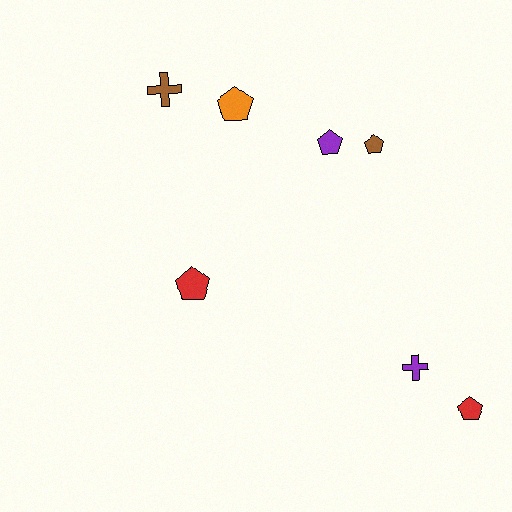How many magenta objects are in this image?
There are no magenta objects.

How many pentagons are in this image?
There are 5 pentagons.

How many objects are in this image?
There are 7 objects.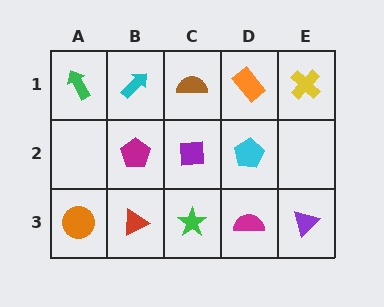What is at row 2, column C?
A purple square.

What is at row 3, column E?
A purple triangle.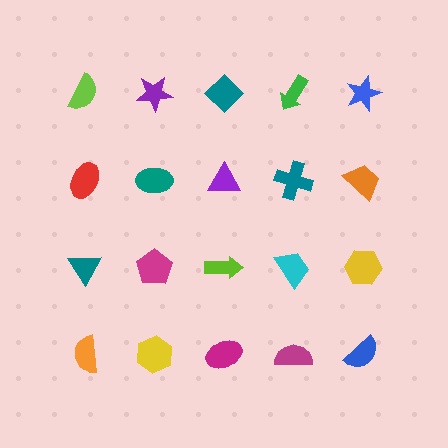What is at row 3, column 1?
A teal triangle.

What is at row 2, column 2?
A teal ellipse.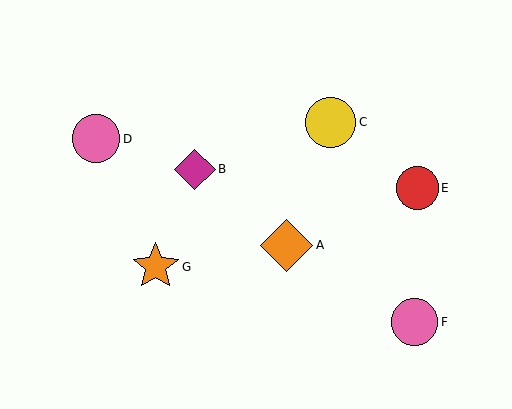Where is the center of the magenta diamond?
The center of the magenta diamond is at (195, 169).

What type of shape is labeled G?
Shape G is an orange star.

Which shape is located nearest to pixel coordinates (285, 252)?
The orange diamond (labeled A) at (287, 245) is nearest to that location.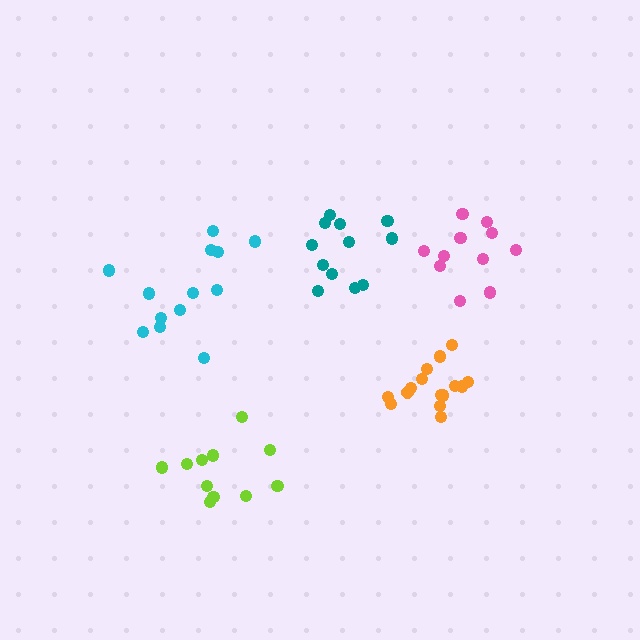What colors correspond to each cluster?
The clusters are colored: pink, teal, orange, cyan, lime.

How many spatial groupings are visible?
There are 5 spatial groupings.